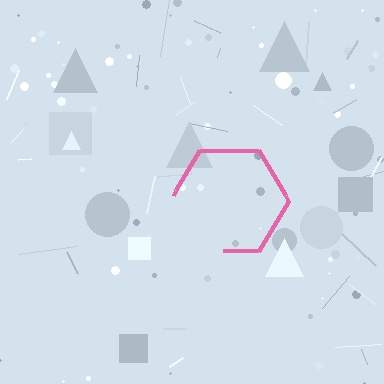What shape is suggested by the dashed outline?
The dashed outline suggests a hexagon.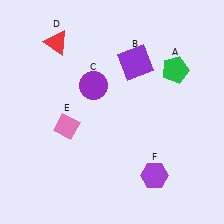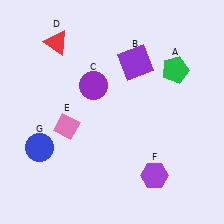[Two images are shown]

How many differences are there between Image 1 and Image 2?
There is 1 difference between the two images.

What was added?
A blue circle (G) was added in Image 2.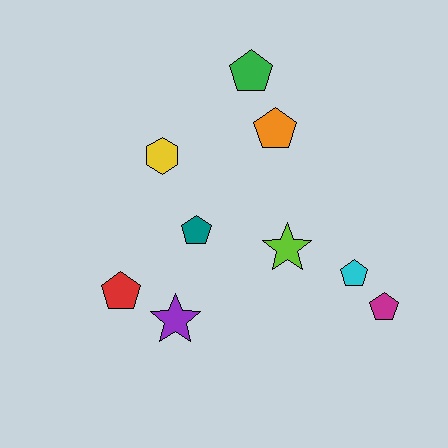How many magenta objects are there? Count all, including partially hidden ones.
There is 1 magenta object.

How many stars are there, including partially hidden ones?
There are 2 stars.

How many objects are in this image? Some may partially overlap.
There are 9 objects.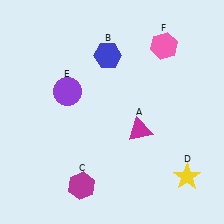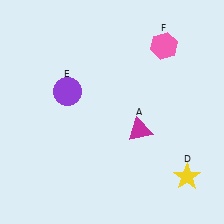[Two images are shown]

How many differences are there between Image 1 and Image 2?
There are 2 differences between the two images.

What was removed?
The blue hexagon (B), the magenta hexagon (C) were removed in Image 2.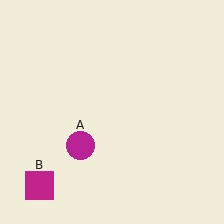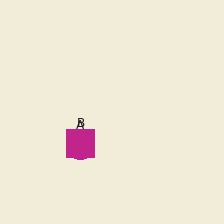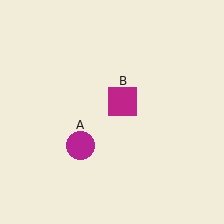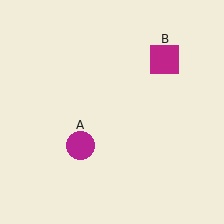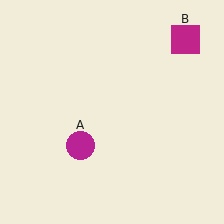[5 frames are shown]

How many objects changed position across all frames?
1 object changed position: magenta square (object B).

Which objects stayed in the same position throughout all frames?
Magenta circle (object A) remained stationary.